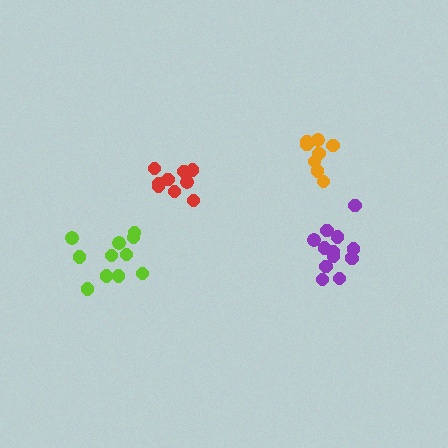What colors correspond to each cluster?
The clusters are colored: orange, lime, purple, red.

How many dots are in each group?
Group 1: 8 dots, Group 2: 11 dots, Group 3: 14 dots, Group 4: 9 dots (42 total).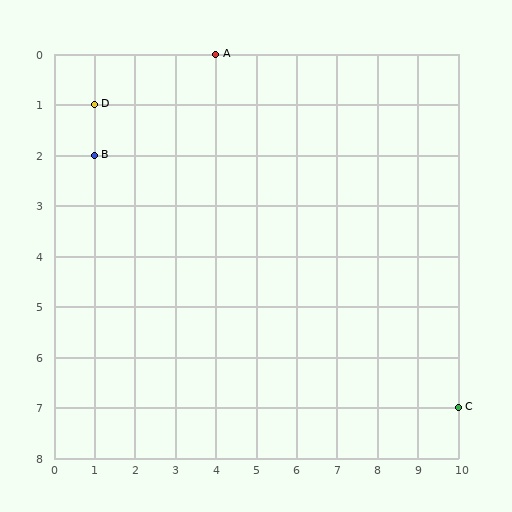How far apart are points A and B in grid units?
Points A and B are 3 columns and 2 rows apart (about 3.6 grid units diagonally).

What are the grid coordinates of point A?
Point A is at grid coordinates (4, 0).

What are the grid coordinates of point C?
Point C is at grid coordinates (10, 7).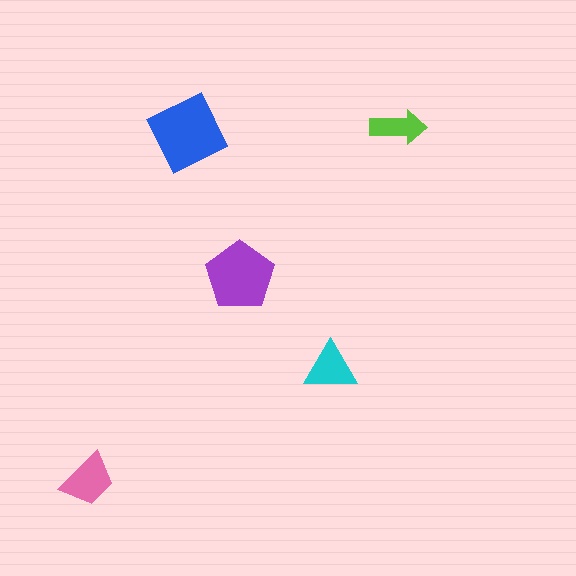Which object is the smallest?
The lime arrow.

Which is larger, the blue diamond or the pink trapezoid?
The blue diamond.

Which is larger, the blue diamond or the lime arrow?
The blue diamond.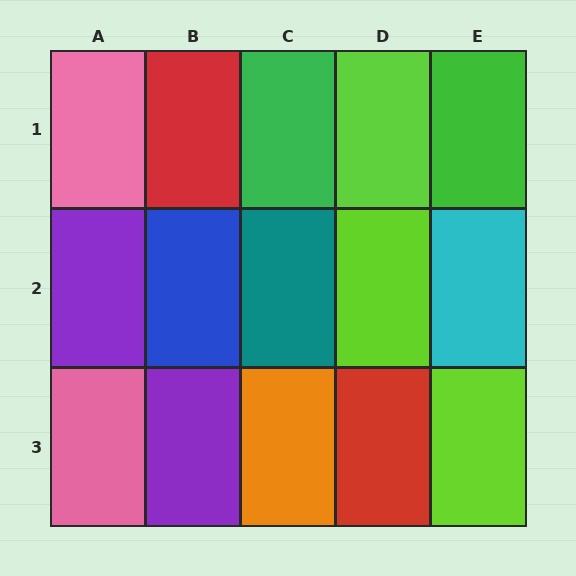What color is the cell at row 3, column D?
Red.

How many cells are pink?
2 cells are pink.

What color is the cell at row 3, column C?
Orange.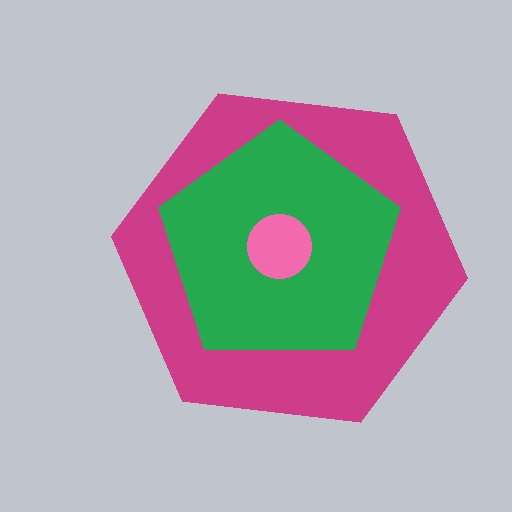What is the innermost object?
The pink circle.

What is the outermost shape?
The magenta hexagon.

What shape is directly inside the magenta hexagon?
The green pentagon.